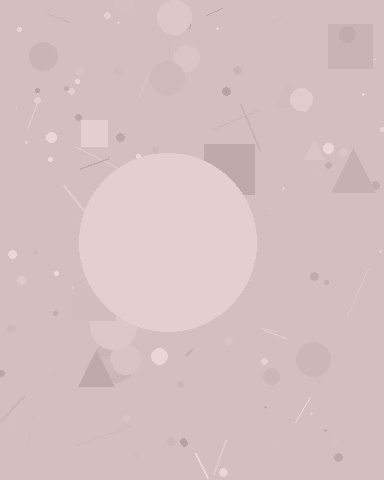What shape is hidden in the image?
A circle is hidden in the image.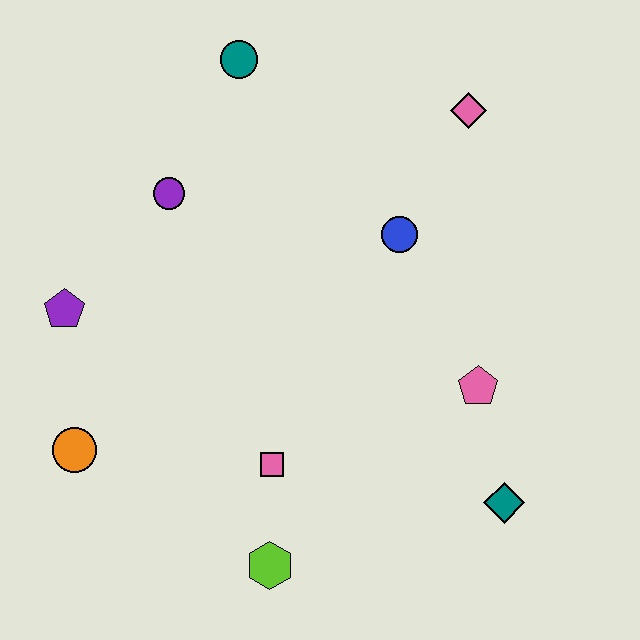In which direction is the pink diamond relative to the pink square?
The pink diamond is above the pink square.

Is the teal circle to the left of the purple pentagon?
No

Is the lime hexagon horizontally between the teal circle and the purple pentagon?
No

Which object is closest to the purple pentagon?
The orange circle is closest to the purple pentagon.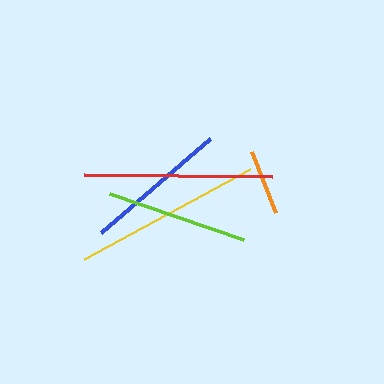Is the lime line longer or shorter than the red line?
The red line is longer than the lime line.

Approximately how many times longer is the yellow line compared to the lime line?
The yellow line is approximately 1.3 times the length of the lime line.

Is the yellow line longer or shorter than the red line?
The yellow line is longer than the red line.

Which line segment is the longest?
The yellow line is the longest at approximately 189 pixels.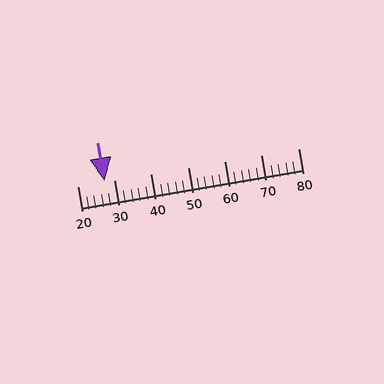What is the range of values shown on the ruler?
The ruler shows values from 20 to 80.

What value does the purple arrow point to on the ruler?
The purple arrow points to approximately 27.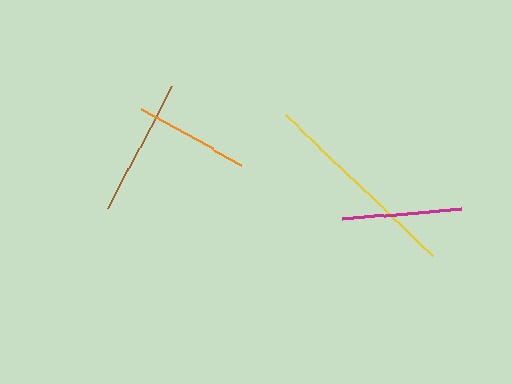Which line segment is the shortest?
The orange line is the shortest at approximately 115 pixels.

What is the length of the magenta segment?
The magenta segment is approximately 120 pixels long.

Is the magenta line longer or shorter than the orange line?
The magenta line is longer than the orange line.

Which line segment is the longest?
The yellow line is the longest at approximately 204 pixels.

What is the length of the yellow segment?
The yellow segment is approximately 204 pixels long.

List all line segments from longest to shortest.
From longest to shortest: yellow, brown, magenta, orange.